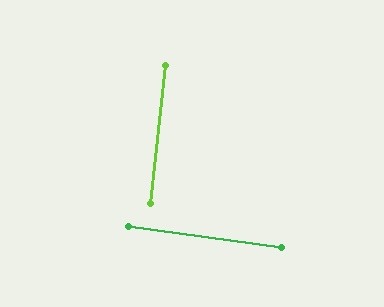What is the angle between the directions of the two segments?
Approximately 88 degrees.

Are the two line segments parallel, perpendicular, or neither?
Perpendicular — they meet at approximately 88°.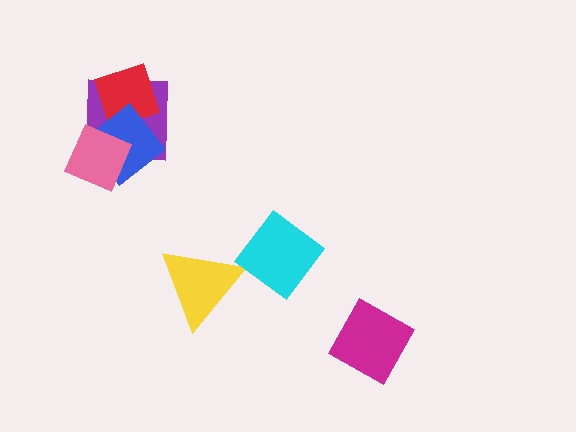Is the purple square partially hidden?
Yes, it is partially covered by another shape.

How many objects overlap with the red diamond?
2 objects overlap with the red diamond.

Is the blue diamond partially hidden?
Yes, it is partially covered by another shape.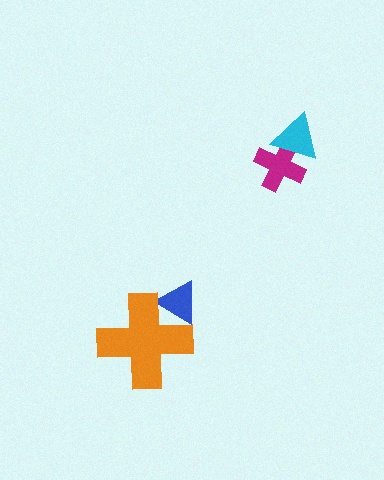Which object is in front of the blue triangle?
The orange cross is in front of the blue triangle.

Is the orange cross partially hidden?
No, no other shape covers it.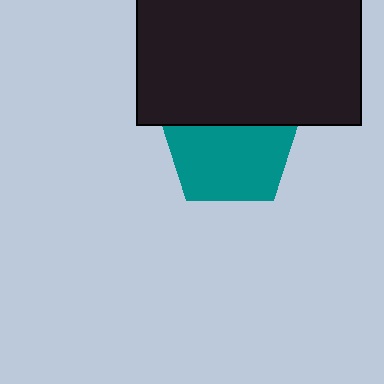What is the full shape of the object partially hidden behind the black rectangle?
The partially hidden object is a teal pentagon.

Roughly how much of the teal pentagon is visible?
About half of it is visible (roughly 63%).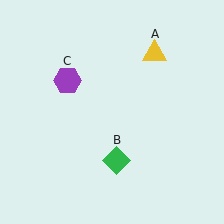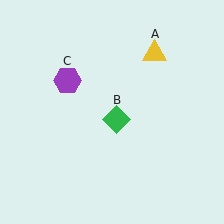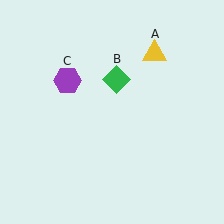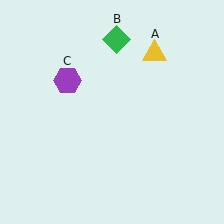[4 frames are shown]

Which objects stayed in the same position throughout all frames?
Yellow triangle (object A) and purple hexagon (object C) remained stationary.